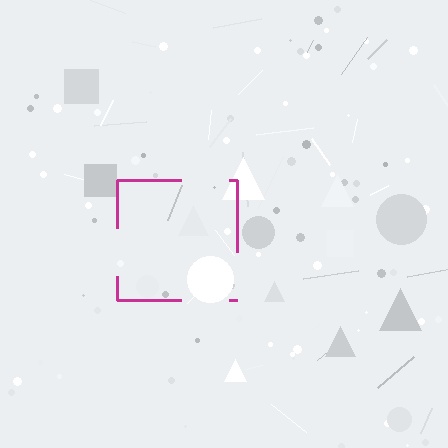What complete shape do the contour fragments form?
The contour fragments form a square.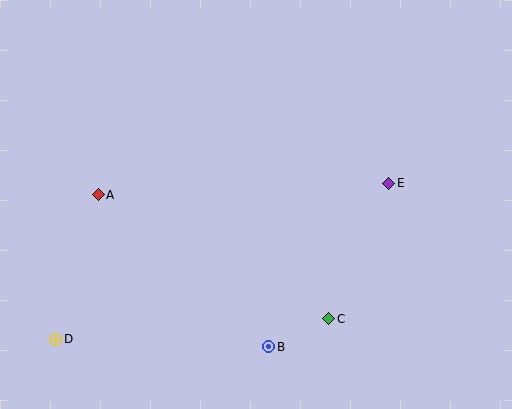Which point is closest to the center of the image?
Point E at (389, 183) is closest to the center.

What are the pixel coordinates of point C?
Point C is at (329, 319).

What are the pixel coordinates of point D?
Point D is at (56, 339).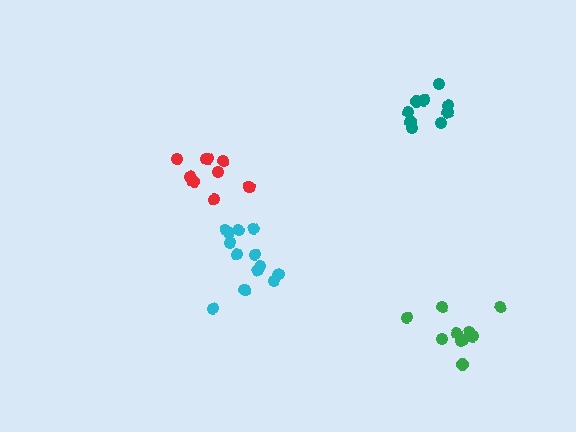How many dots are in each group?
Group 1: 11 dots, Group 2: 9 dots, Group 3: 13 dots, Group 4: 9 dots (42 total).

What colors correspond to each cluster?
The clusters are colored: green, red, cyan, teal.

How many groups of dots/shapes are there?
There are 4 groups.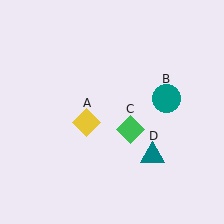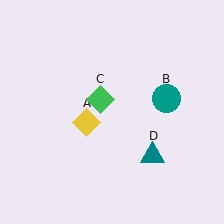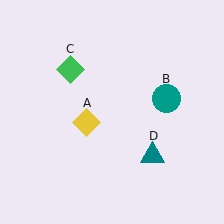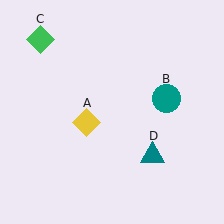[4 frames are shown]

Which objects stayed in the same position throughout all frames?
Yellow diamond (object A) and teal circle (object B) and teal triangle (object D) remained stationary.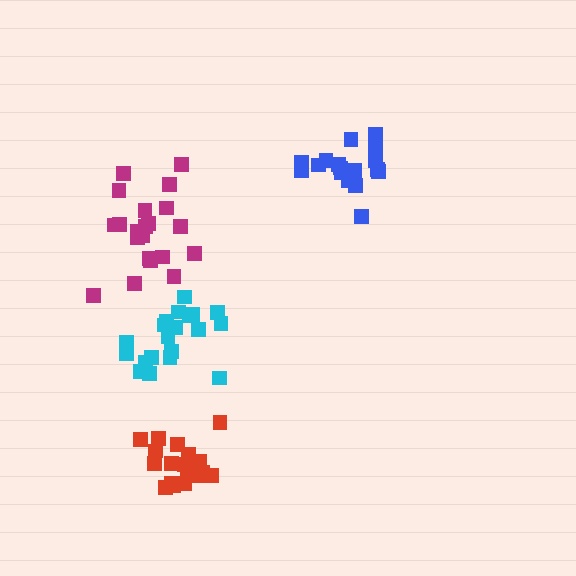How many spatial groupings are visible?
There are 4 spatial groupings.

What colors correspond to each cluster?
The clusters are colored: red, cyan, magenta, blue.